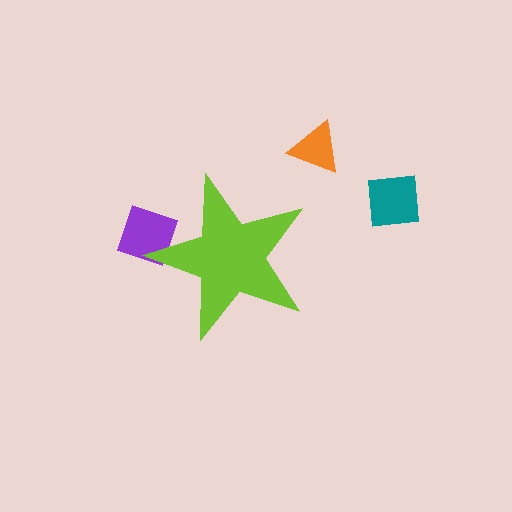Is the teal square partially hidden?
No, the teal square is fully visible.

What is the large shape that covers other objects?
A lime star.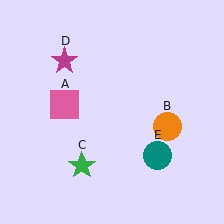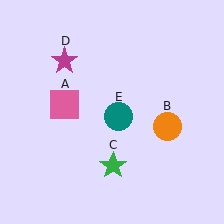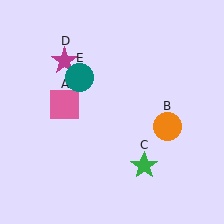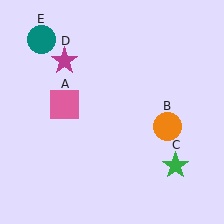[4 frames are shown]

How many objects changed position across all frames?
2 objects changed position: green star (object C), teal circle (object E).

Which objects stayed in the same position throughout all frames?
Pink square (object A) and orange circle (object B) and magenta star (object D) remained stationary.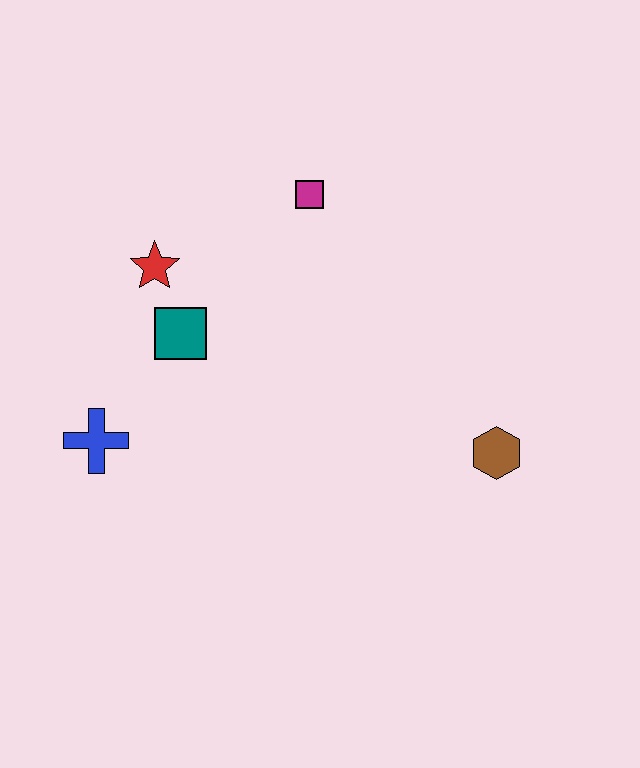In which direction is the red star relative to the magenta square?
The red star is to the left of the magenta square.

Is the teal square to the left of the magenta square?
Yes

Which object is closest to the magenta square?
The red star is closest to the magenta square.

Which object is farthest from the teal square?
The brown hexagon is farthest from the teal square.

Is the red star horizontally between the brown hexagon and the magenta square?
No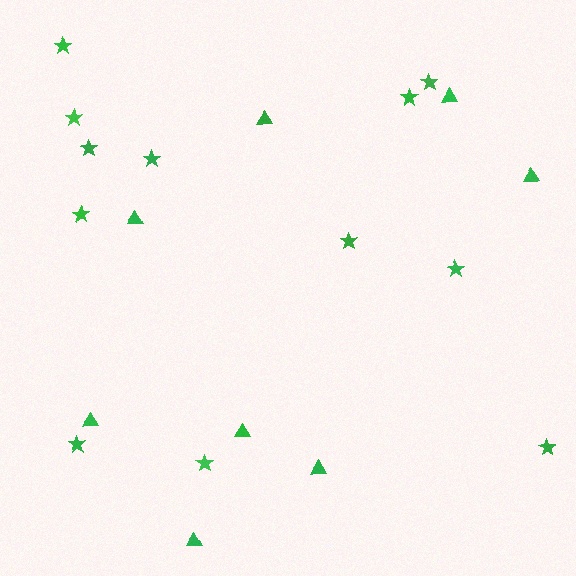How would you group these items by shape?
There are 2 groups: one group of triangles (8) and one group of stars (12).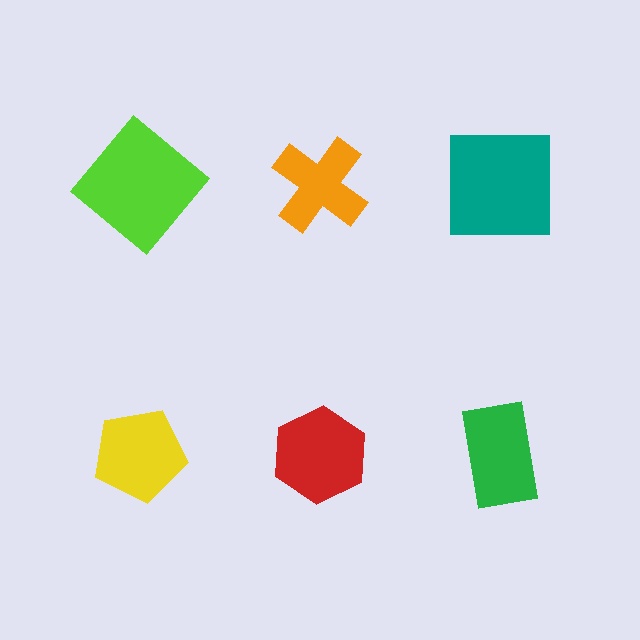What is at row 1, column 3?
A teal square.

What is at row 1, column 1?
A lime diamond.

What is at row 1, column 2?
An orange cross.